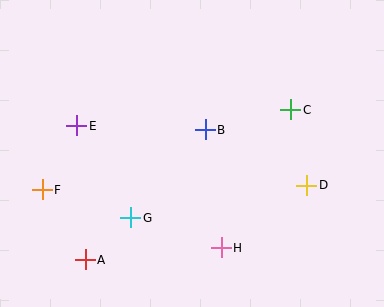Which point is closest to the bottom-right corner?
Point D is closest to the bottom-right corner.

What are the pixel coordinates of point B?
Point B is at (205, 130).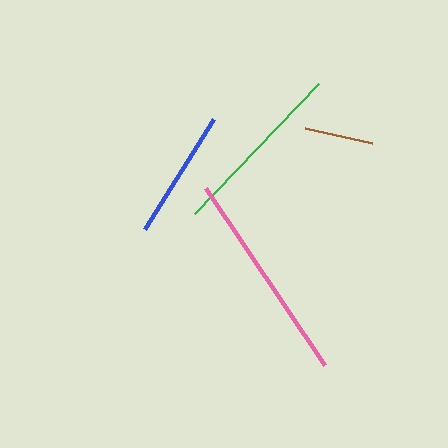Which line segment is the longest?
The pink line is the longest at approximately 214 pixels.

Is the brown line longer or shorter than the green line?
The green line is longer than the brown line.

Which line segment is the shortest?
The brown line is the shortest at approximately 68 pixels.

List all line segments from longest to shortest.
From longest to shortest: pink, green, blue, brown.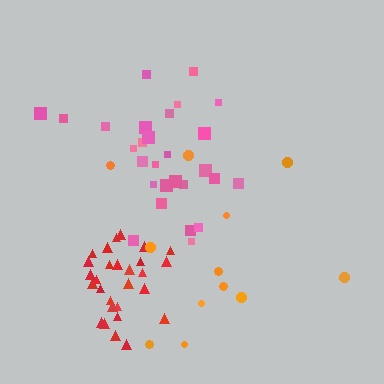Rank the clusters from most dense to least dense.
red, pink, orange.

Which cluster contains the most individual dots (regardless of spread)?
Red (28).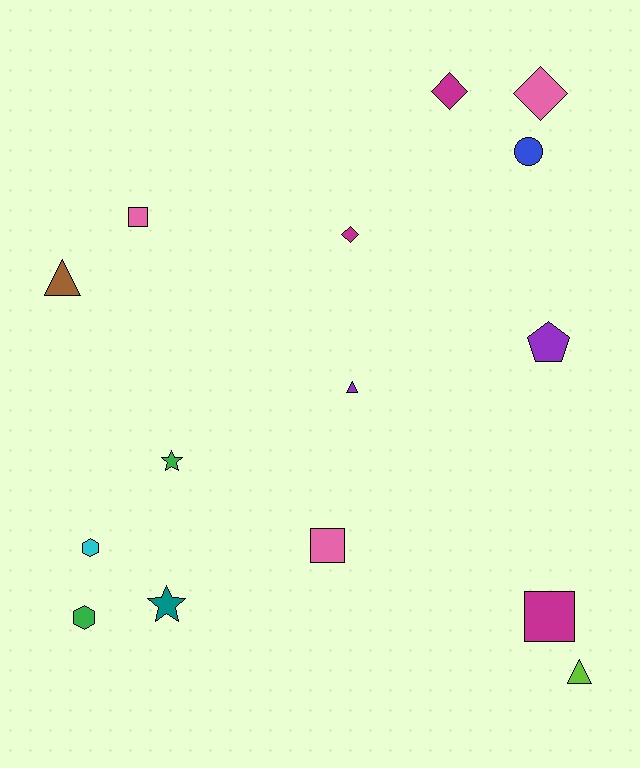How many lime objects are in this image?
There is 1 lime object.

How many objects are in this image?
There are 15 objects.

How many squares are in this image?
There are 3 squares.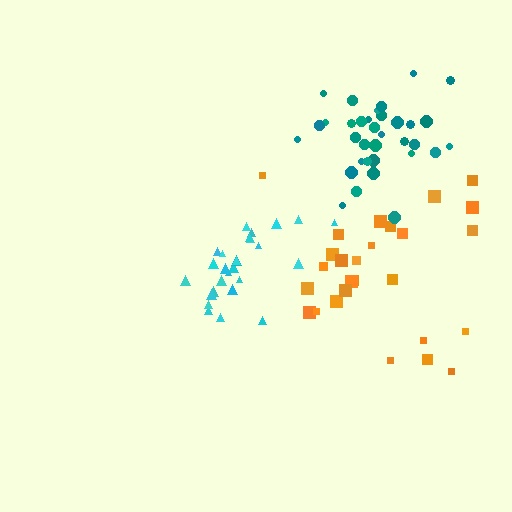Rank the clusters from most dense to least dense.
teal, cyan, orange.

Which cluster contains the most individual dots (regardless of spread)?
Teal (34).